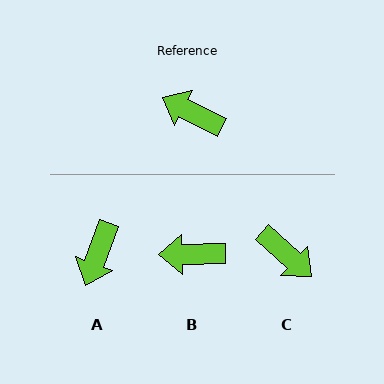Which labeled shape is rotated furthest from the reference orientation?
C, about 165 degrees away.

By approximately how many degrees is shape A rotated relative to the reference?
Approximately 97 degrees counter-clockwise.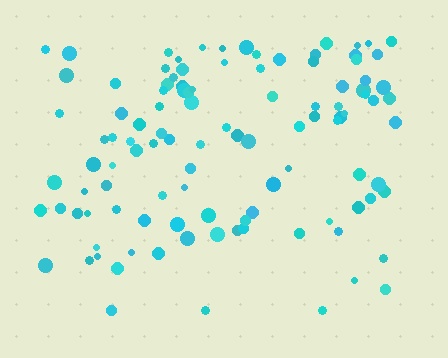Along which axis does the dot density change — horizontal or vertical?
Vertical.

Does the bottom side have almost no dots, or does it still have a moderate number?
Still a moderate number, just noticeably fewer than the top.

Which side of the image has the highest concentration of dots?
The top.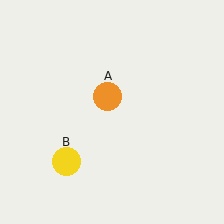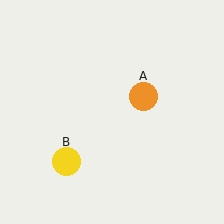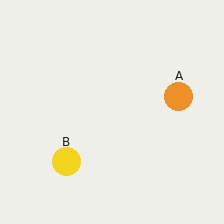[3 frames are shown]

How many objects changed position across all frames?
1 object changed position: orange circle (object A).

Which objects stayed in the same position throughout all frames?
Yellow circle (object B) remained stationary.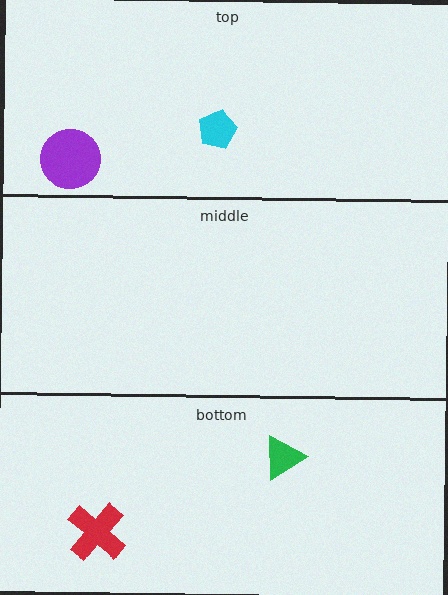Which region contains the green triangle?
The bottom region.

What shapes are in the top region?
The purple circle, the cyan pentagon.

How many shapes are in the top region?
2.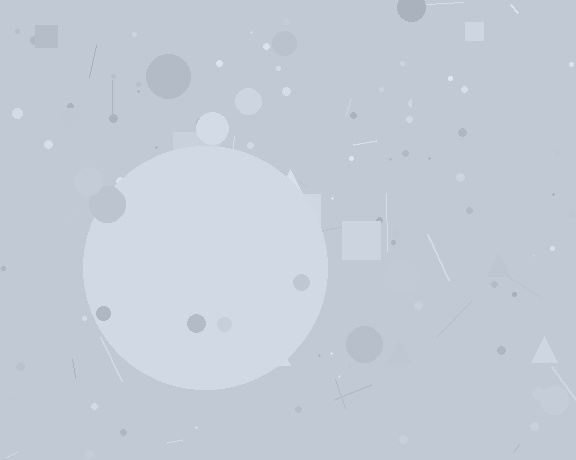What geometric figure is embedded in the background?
A circle is embedded in the background.